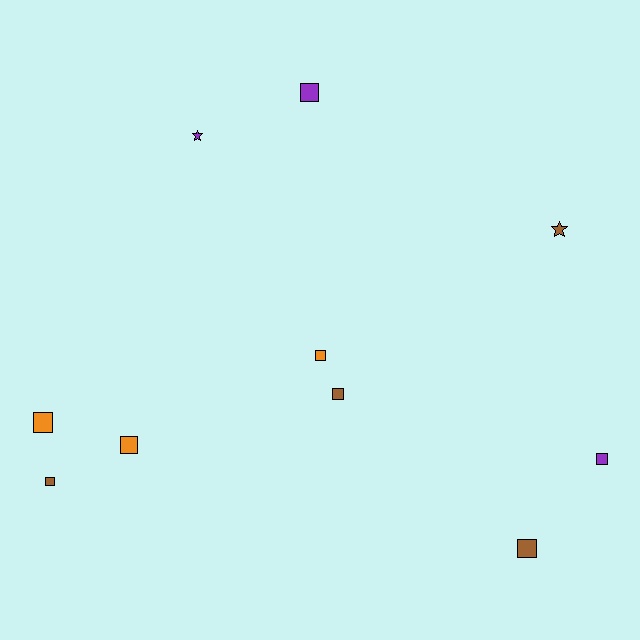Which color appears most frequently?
Brown, with 4 objects.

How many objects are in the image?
There are 10 objects.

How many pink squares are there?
There are no pink squares.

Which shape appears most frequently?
Square, with 8 objects.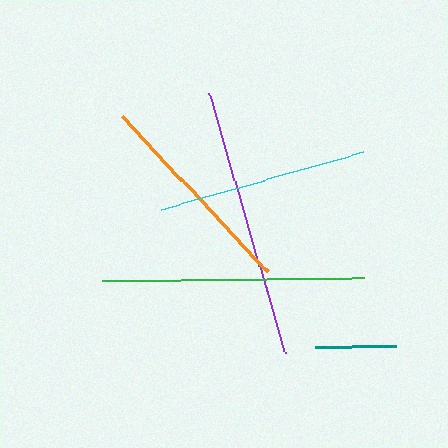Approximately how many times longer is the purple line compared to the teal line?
The purple line is approximately 3.4 times the length of the teal line.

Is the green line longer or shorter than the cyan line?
The green line is longer than the cyan line.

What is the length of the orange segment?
The orange segment is approximately 213 pixels long.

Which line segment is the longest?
The purple line is the longest at approximately 271 pixels.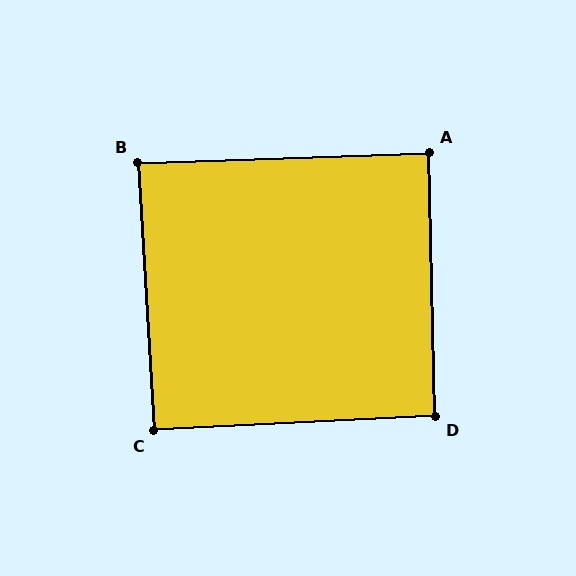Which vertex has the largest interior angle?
D, at approximately 92 degrees.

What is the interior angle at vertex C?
Approximately 91 degrees (approximately right).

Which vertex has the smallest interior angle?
B, at approximately 88 degrees.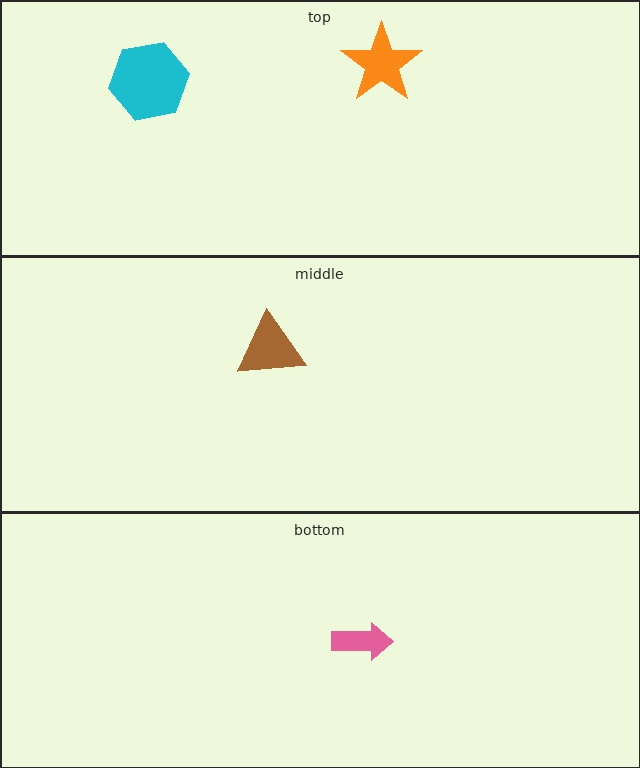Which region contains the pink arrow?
The bottom region.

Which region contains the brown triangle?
The middle region.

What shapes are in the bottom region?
The pink arrow.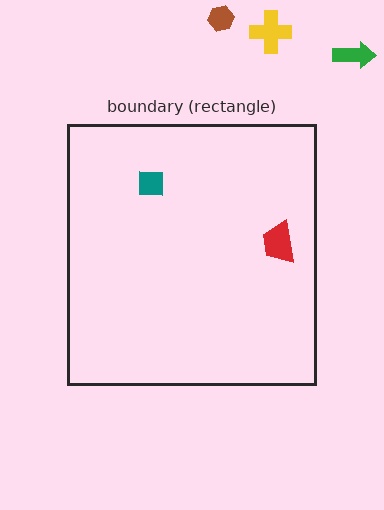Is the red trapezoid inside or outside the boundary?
Inside.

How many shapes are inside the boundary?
2 inside, 3 outside.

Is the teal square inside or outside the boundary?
Inside.